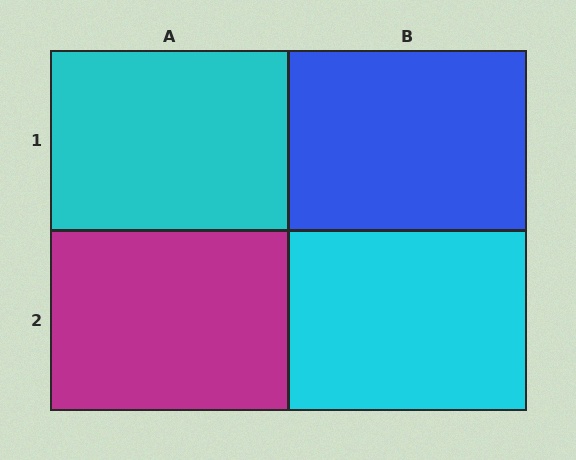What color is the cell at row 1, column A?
Cyan.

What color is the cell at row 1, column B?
Blue.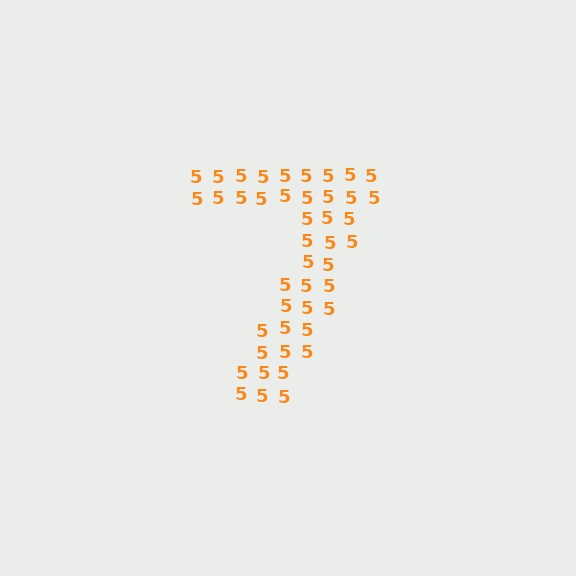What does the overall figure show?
The overall figure shows the digit 7.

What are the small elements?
The small elements are digit 5's.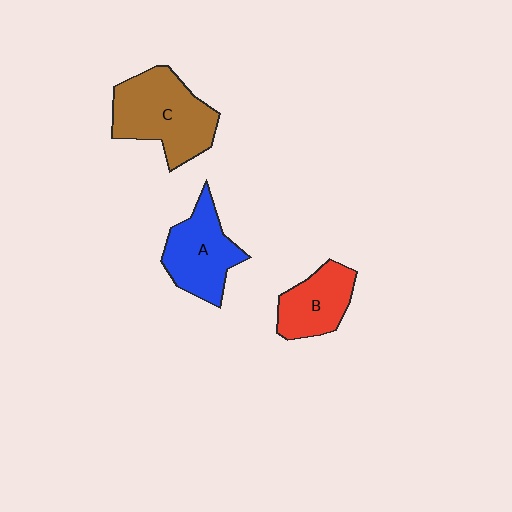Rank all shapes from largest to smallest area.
From largest to smallest: C (brown), A (blue), B (red).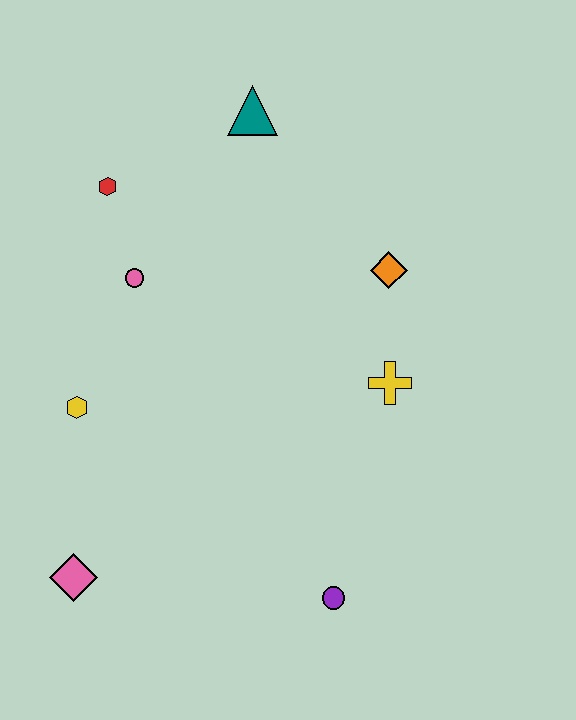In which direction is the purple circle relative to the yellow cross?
The purple circle is below the yellow cross.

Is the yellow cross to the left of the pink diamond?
No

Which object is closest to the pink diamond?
The yellow hexagon is closest to the pink diamond.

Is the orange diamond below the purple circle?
No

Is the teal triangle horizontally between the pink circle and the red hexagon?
No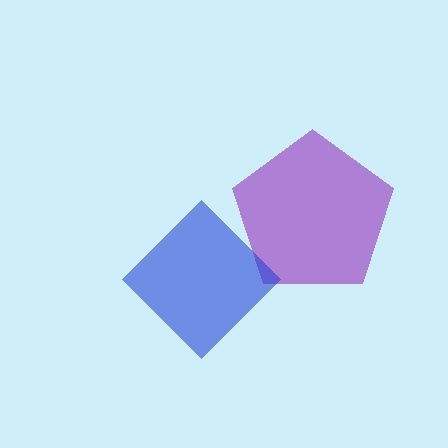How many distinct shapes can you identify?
There are 2 distinct shapes: a purple pentagon, a blue diamond.